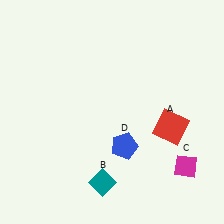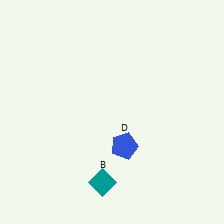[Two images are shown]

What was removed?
The red square (A), the magenta diamond (C) were removed in Image 2.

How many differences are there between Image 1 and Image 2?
There are 2 differences between the two images.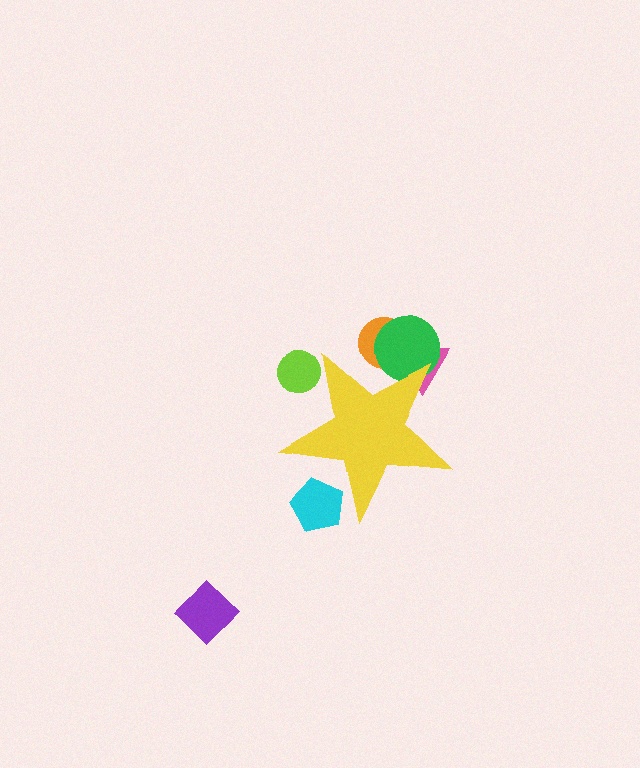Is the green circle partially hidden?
Yes, the green circle is partially hidden behind the yellow star.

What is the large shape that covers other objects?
A yellow star.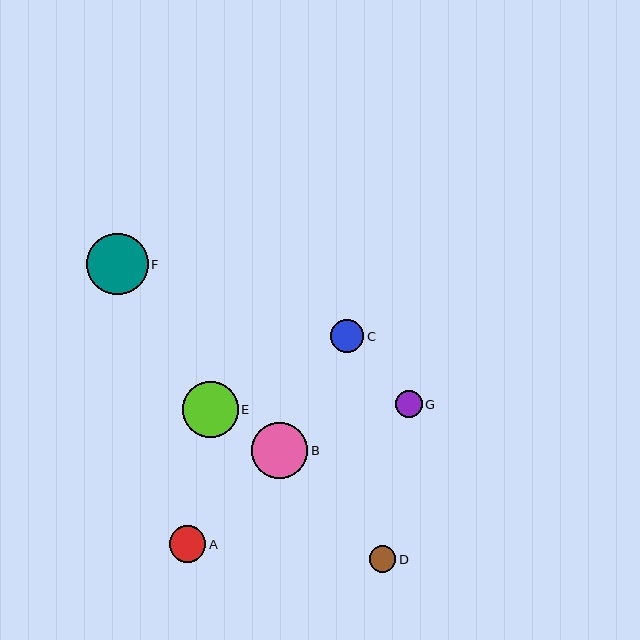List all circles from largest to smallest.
From largest to smallest: F, B, E, A, C, G, D.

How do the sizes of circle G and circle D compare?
Circle G and circle D are approximately the same size.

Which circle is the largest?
Circle F is the largest with a size of approximately 62 pixels.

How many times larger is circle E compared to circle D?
Circle E is approximately 2.1 times the size of circle D.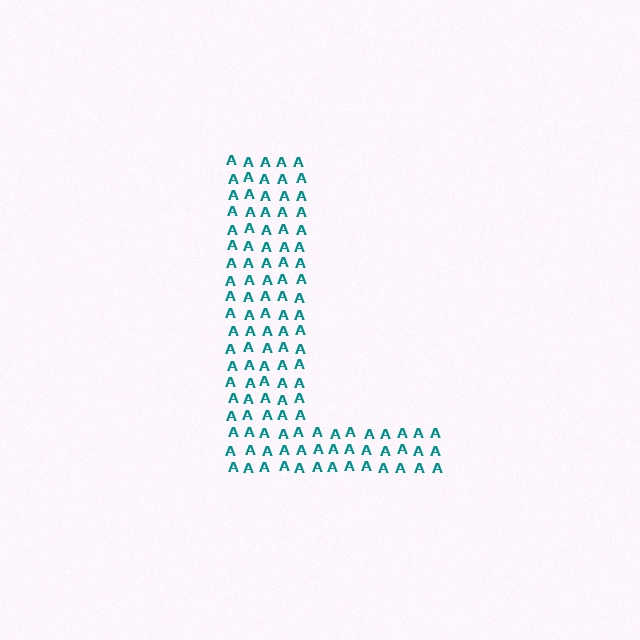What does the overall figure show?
The overall figure shows the letter L.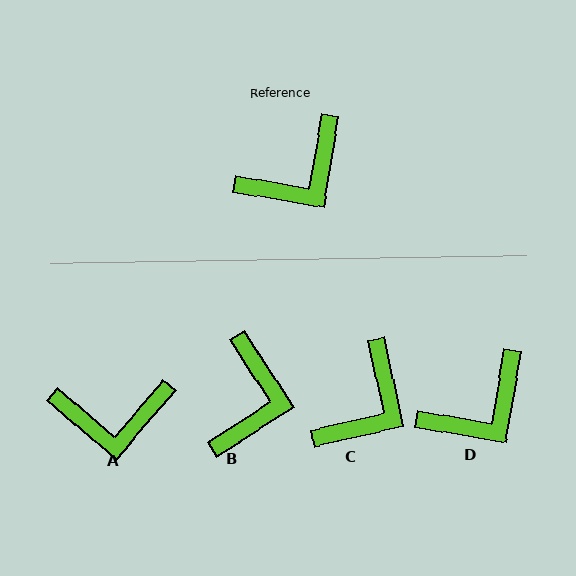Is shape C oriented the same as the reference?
No, it is off by about 22 degrees.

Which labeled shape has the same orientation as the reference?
D.